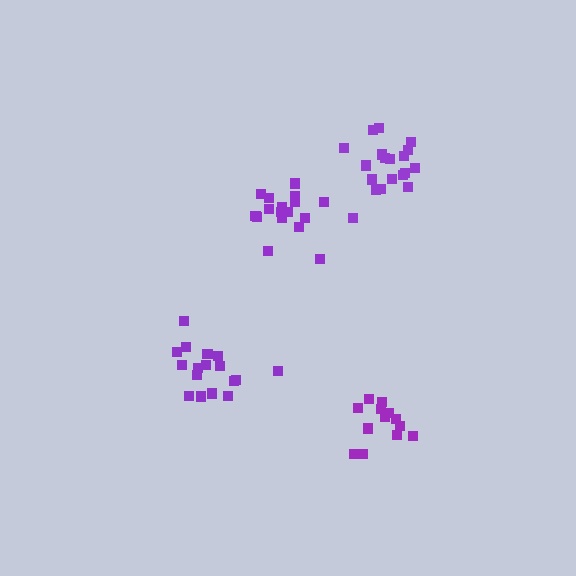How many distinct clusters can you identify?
There are 4 distinct clusters.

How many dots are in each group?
Group 1: 19 dots, Group 2: 17 dots, Group 3: 13 dots, Group 4: 18 dots (67 total).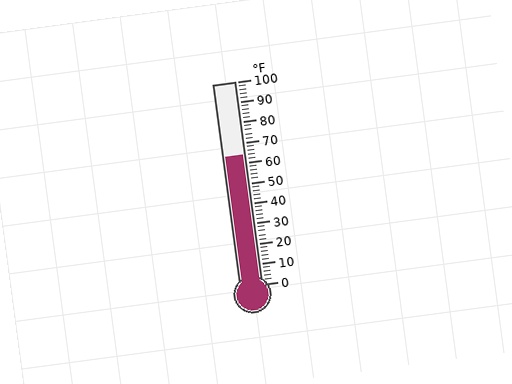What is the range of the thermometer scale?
The thermometer scale ranges from 0°F to 100°F.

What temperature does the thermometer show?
The thermometer shows approximately 64°F.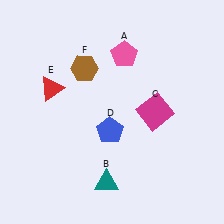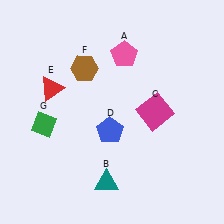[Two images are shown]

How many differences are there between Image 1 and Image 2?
There is 1 difference between the two images.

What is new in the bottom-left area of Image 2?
A green diamond (G) was added in the bottom-left area of Image 2.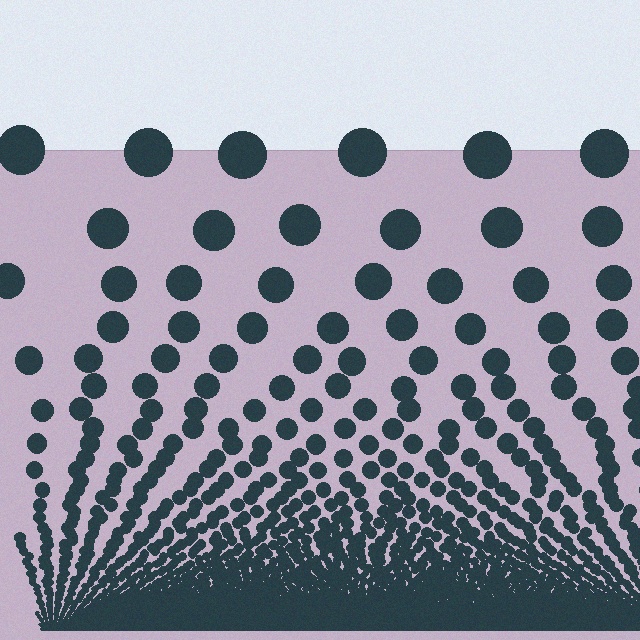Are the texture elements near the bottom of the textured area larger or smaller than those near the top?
Smaller. The gradient is inverted — elements near the bottom are smaller and denser.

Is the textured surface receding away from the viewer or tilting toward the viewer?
The surface appears to tilt toward the viewer. Texture elements get larger and sparser toward the top.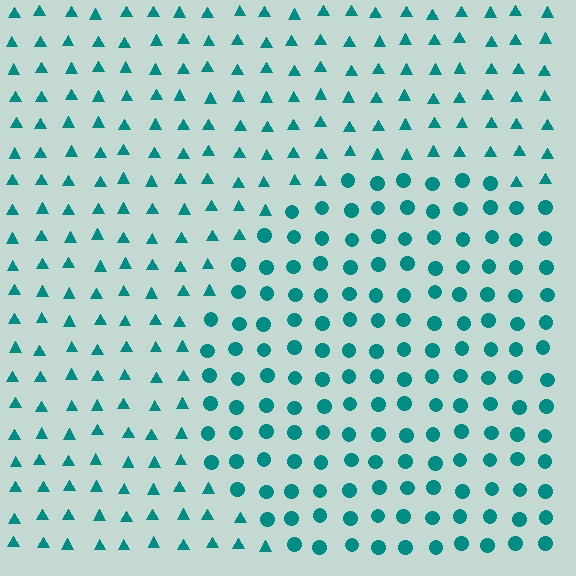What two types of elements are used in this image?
The image uses circles inside the circle region and triangles outside it.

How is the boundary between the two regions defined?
The boundary is defined by a change in element shape: circles inside vs. triangles outside. All elements share the same color and spacing.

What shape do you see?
I see a circle.